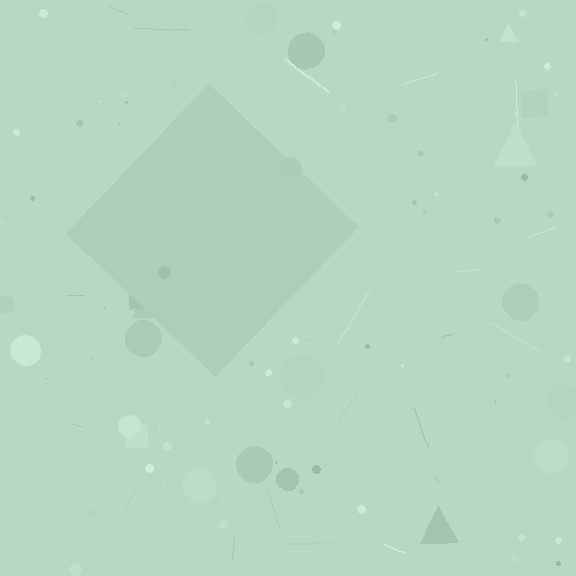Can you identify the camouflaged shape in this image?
The camouflaged shape is a diamond.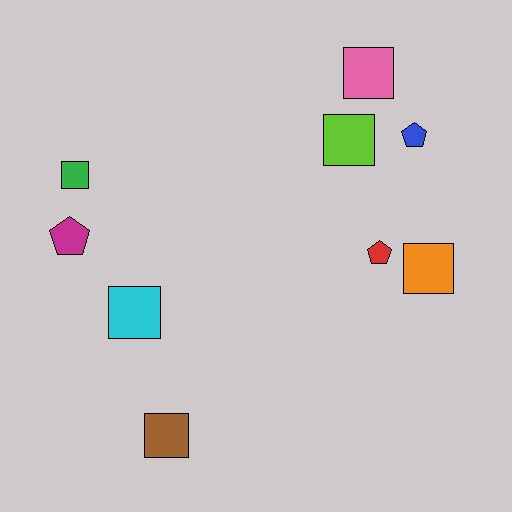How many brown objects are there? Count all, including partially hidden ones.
There is 1 brown object.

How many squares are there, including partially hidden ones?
There are 6 squares.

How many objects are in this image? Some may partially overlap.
There are 9 objects.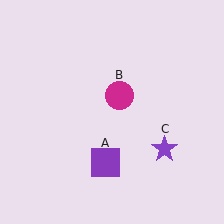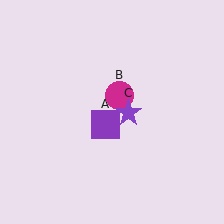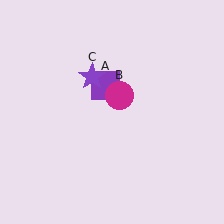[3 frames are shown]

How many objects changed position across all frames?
2 objects changed position: purple square (object A), purple star (object C).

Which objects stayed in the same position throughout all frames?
Magenta circle (object B) remained stationary.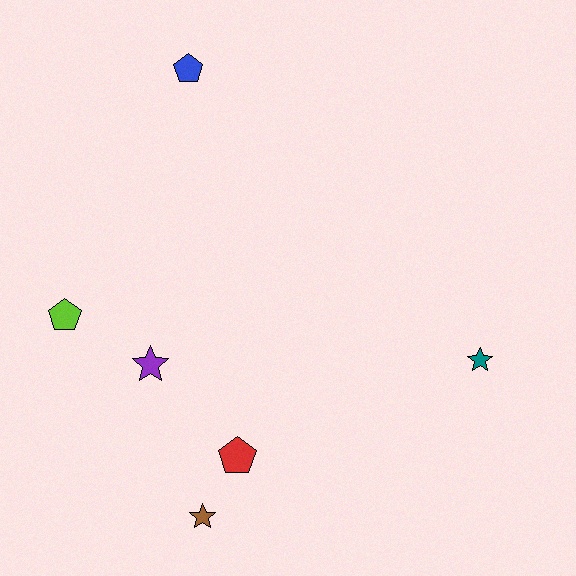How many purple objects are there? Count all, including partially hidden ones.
There is 1 purple object.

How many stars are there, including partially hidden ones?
There are 3 stars.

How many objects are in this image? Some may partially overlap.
There are 6 objects.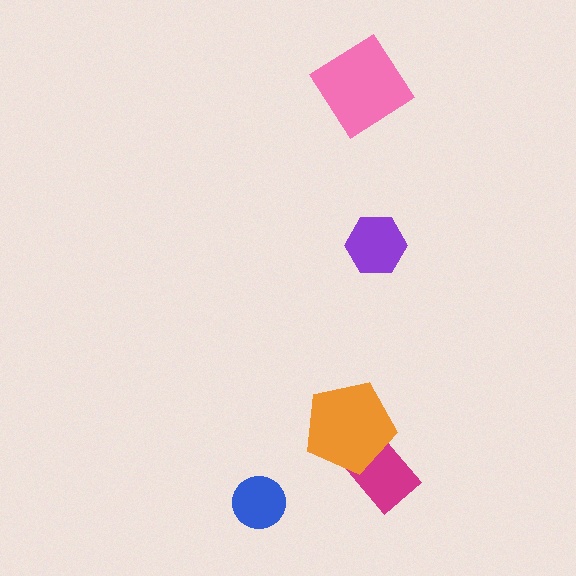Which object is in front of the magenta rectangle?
The orange pentagon is in front of the magenta rectangle.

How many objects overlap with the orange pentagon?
1 object overlaps with the orange pentagon.